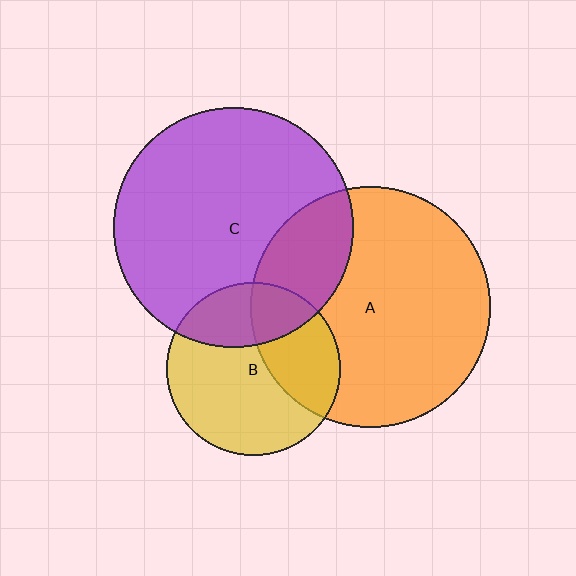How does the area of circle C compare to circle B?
Approximately 1.9 times.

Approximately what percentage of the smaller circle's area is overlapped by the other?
Approximately 25%.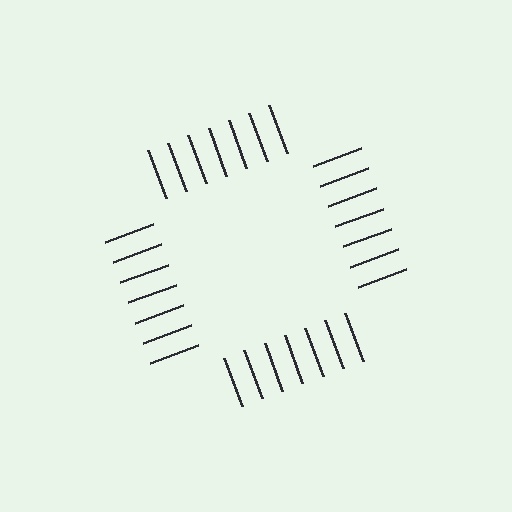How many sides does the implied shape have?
4 sides — the line-ends trace a square.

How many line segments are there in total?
28 — 7 along each of the 4 edges.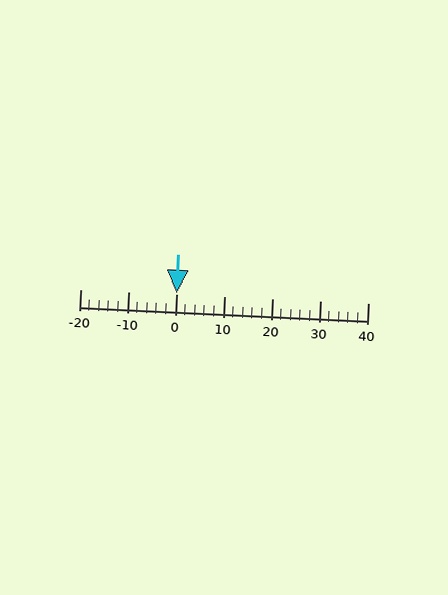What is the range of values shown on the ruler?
The ruler shows values from -20 to 40.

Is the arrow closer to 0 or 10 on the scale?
The arrow is closer to 0.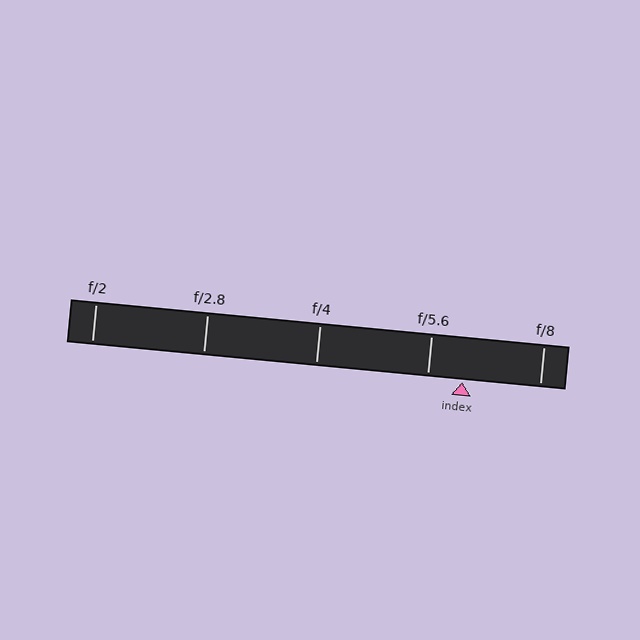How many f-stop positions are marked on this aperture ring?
There are 5 f-stop positions marked.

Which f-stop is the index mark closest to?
The index mark is closest to f/5.6.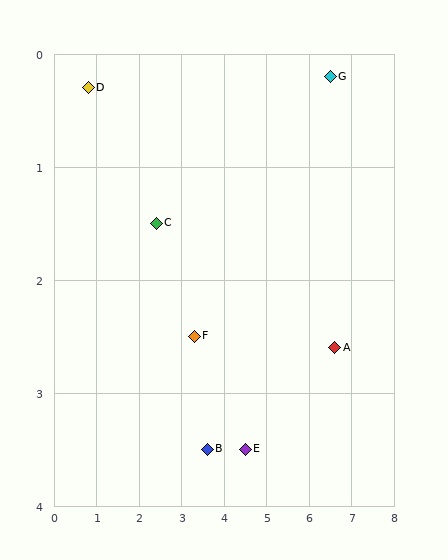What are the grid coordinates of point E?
Point E is at approximately (4.5, 3.5).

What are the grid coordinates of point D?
Point D is at approximately (0.8, 0.3).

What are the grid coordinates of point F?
Point F is at approximately (3.3, 2.5).